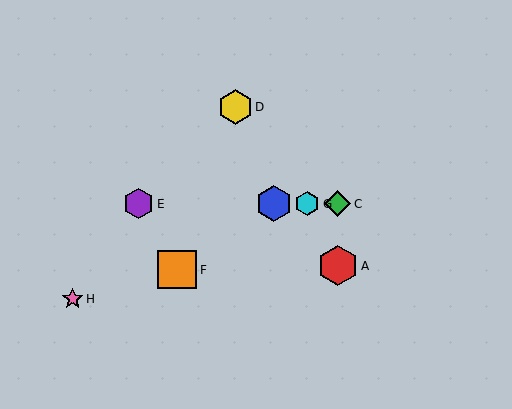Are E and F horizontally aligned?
No, E is at y≈204 and F is at y≈270.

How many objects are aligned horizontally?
4 objects (B, C, E, G) are aligned horizontally.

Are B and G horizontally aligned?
Yes, both are at y≈204.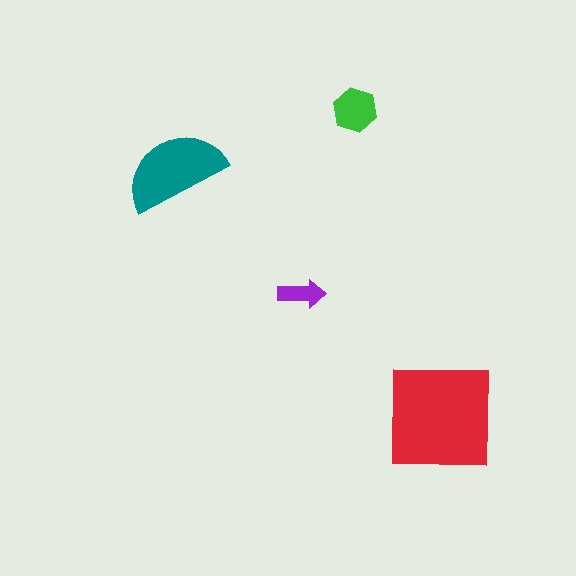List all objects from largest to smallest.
The red square, the teal semicircle, the green hexagon, the purple arrow.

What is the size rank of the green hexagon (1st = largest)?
3rd.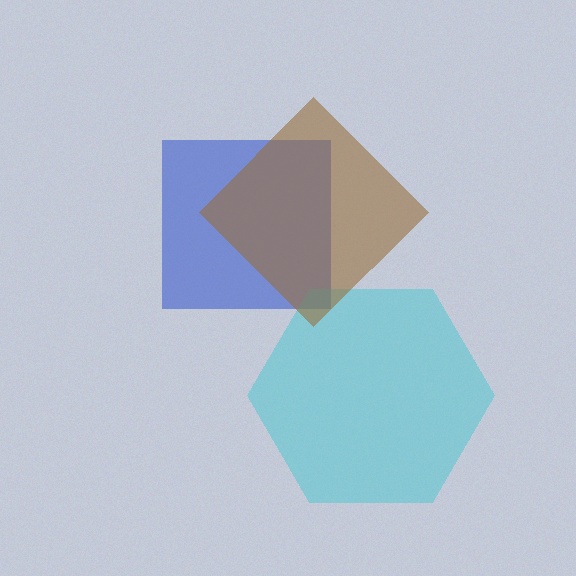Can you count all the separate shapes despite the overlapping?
Yes, there are 3 separate shapes.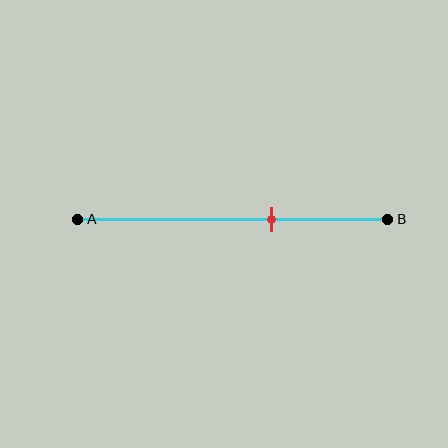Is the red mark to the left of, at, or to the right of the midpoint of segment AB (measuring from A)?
The red mark is to the right of the midpoint of segment AB.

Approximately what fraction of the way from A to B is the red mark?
The red mark is approximately 65% of the way from A to B.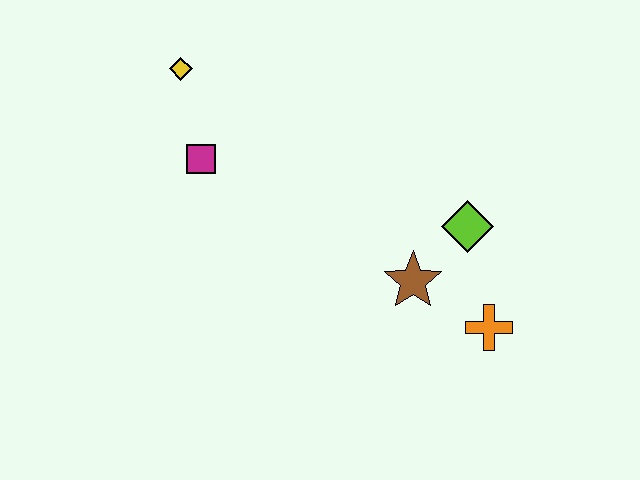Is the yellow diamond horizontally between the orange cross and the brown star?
No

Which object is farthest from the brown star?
The yellow diamond is farthest from the brown star.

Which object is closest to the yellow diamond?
The magenta square is closest to the yellow diamond.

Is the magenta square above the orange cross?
Yes